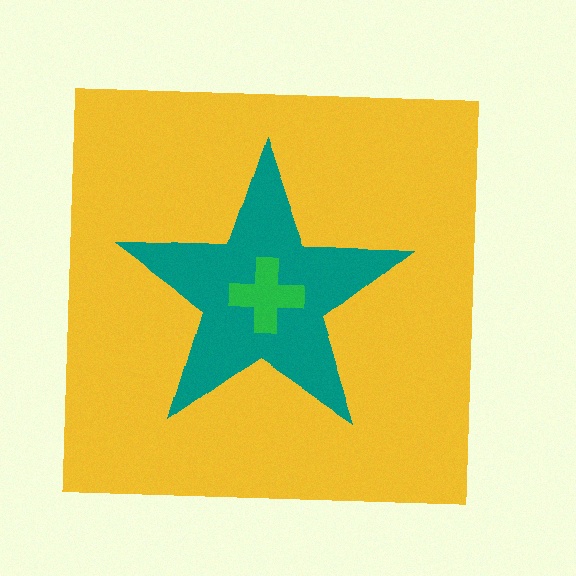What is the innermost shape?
The green cross.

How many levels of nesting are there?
3.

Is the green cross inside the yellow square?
Yes.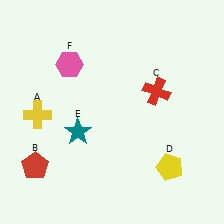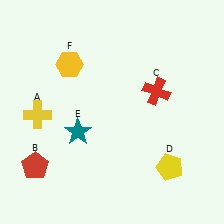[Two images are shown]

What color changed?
The hexagon (F) changed from pink in Image 1 to yellow in Image 2.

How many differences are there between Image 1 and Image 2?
There is 1 difference between the two images.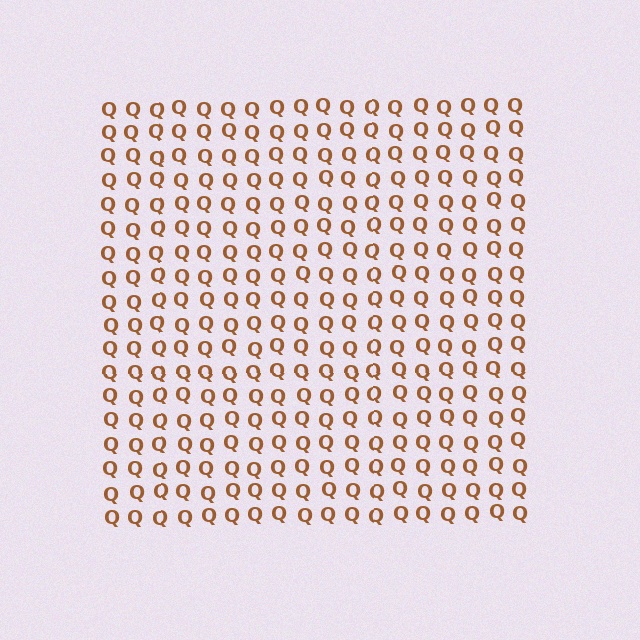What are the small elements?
The small elements are letter Q's.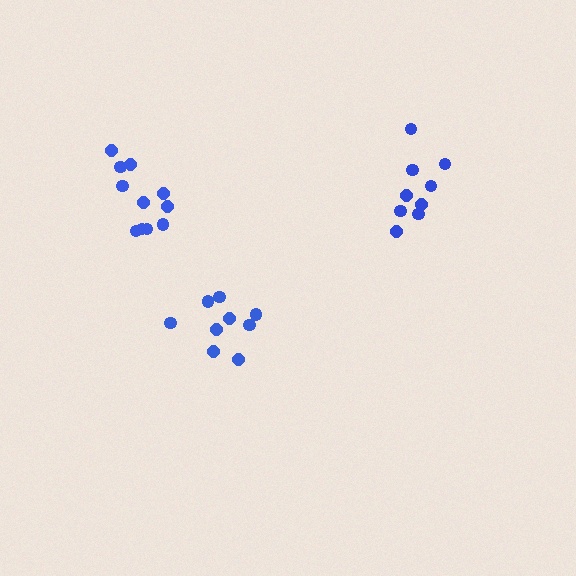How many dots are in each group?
Group 1: 9 dots, Group 2: 9 dots, Group 3: 11 dots (29 total).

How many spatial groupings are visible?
There are 3 spatial groupings.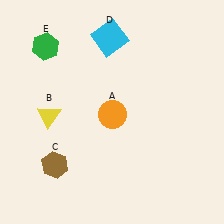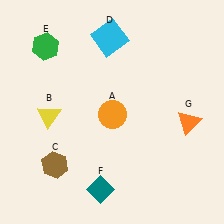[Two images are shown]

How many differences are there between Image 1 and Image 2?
There are 2 differences between the two images.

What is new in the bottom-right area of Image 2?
An orange triangle (G) was added in the bottom-right area of Image 2.